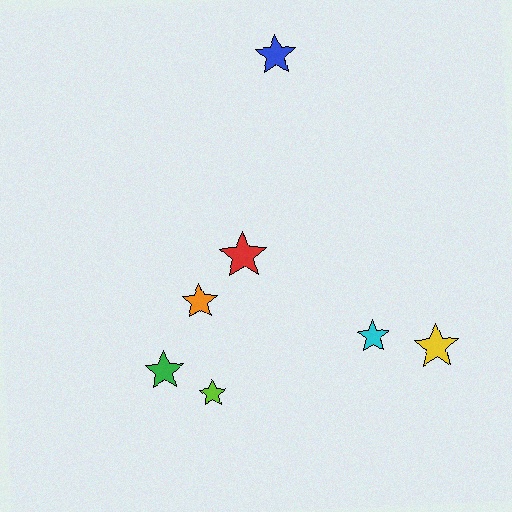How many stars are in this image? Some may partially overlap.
There are 7 stars.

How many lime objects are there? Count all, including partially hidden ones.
There is 1 lime object.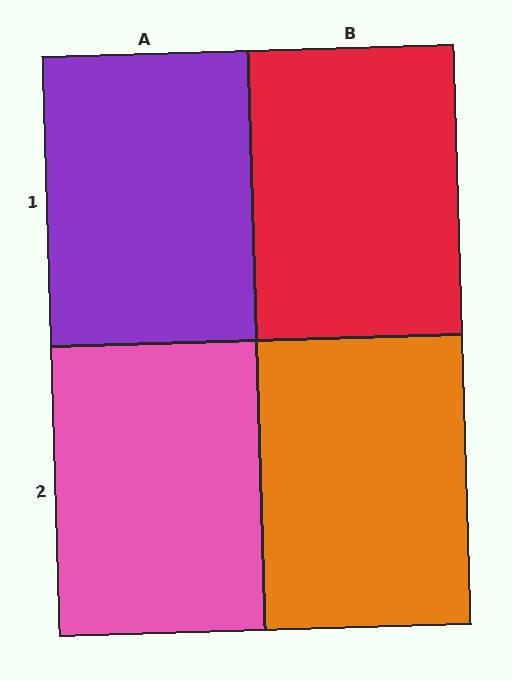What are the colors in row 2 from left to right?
Pink, orange.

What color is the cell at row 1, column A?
Purple.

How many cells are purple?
1 cell is purple.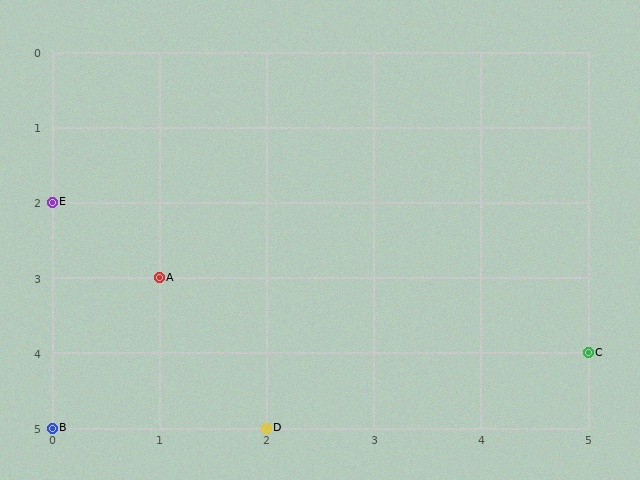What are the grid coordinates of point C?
Point C is at grid coordinates (5, 4).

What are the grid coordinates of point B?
Point B is at grid coordinates (0, 5).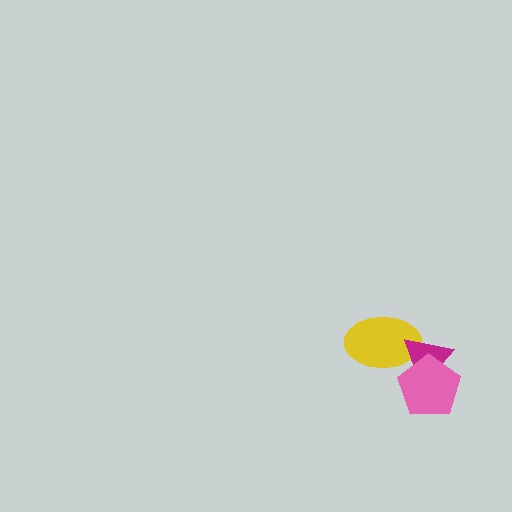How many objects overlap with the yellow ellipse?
2 objects overlap with the yellow ellipse.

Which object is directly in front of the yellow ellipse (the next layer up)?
The magenta triangle is directly in front of the yellow ellipse.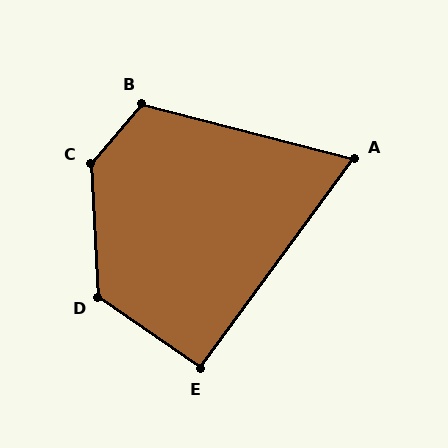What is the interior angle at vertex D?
Approximately 128 degrees (obtuse).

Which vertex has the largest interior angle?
C, at approximately 137 degrees.